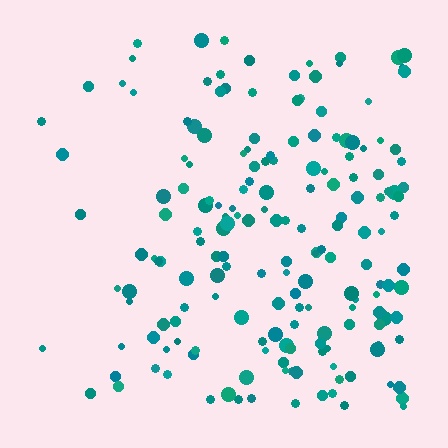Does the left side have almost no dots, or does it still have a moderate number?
Still a moderate number, just noticeably fewer than the right.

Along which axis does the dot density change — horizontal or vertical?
Horizontal.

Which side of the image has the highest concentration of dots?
The right.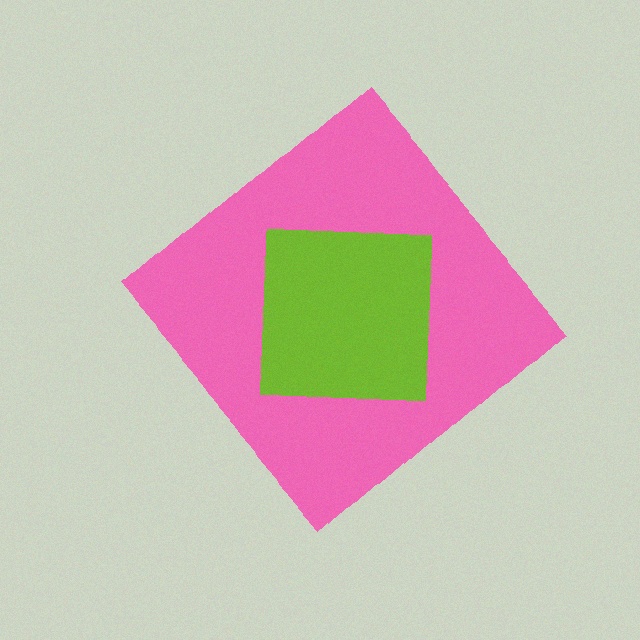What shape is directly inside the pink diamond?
The lime square.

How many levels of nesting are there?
2.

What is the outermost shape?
The pink diamond.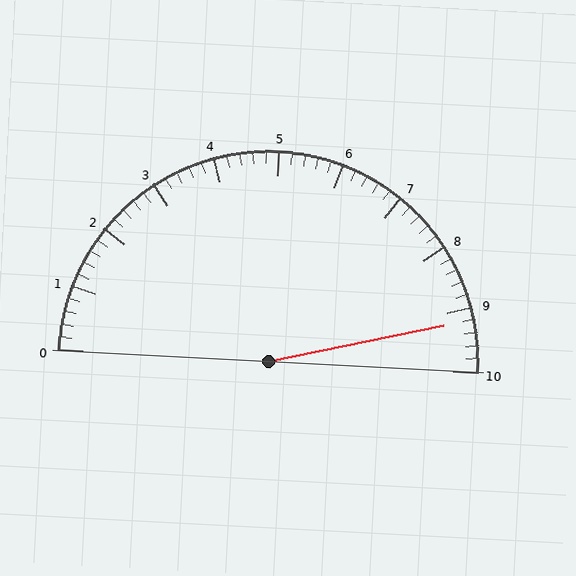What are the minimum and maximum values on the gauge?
The gauge ranges from 0 to 10.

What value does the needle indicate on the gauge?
The needle indicates approximately 9.2.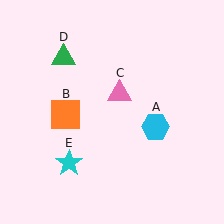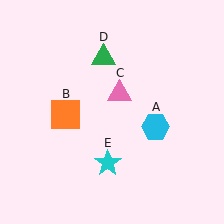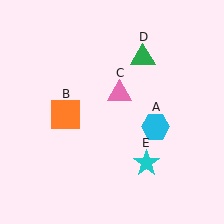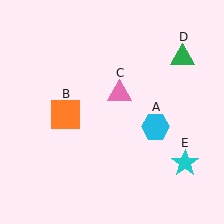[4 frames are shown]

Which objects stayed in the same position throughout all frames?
Cyan hexagon (object A) and orange square (object B) and pink triangle (object C) remained stationary.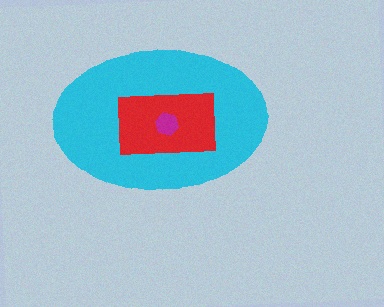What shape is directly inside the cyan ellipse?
The red rectangle.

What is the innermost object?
The magenta hexagon.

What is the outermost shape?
The cyan ellipse.